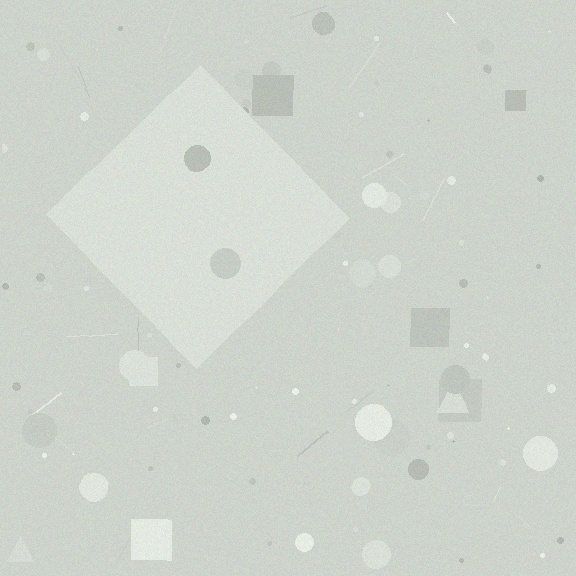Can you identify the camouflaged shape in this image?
The camouflaged shape is a diamond.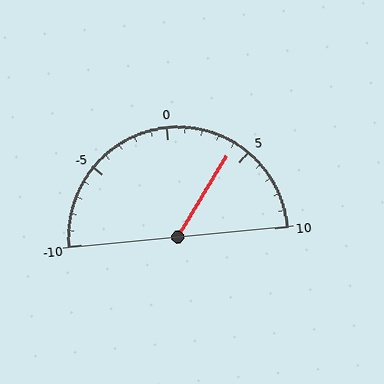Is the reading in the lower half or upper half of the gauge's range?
The reading is in the upper half of the range (-10 to 10).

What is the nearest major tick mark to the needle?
The nearest major tick mark is 5.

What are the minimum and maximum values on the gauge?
The gauge ranges from -10 to 10.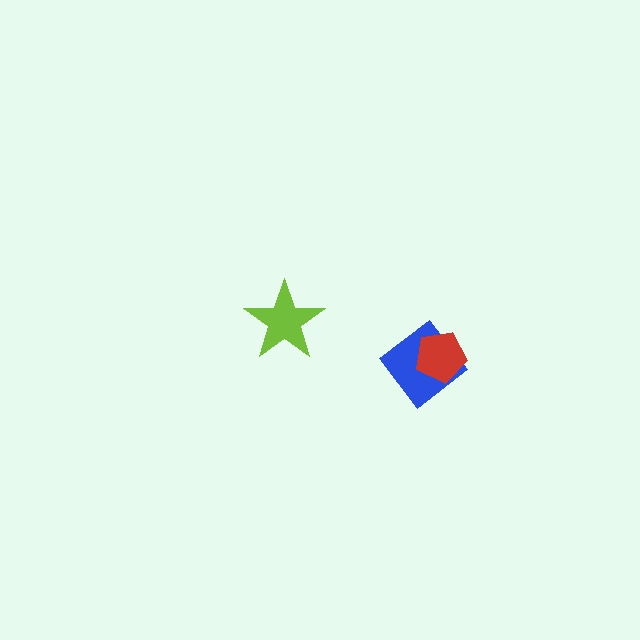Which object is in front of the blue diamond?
The red pentagon is in front of the blue diamond.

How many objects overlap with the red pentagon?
1 object overlaps with the red pentagon.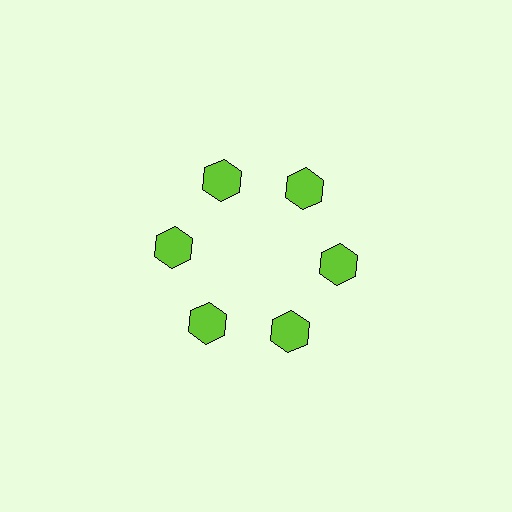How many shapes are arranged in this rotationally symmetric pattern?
There are 6 shapes, arranged in 6 groups of 1.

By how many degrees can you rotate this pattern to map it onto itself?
The pattern maps onto itself every 60 degrees of rotation.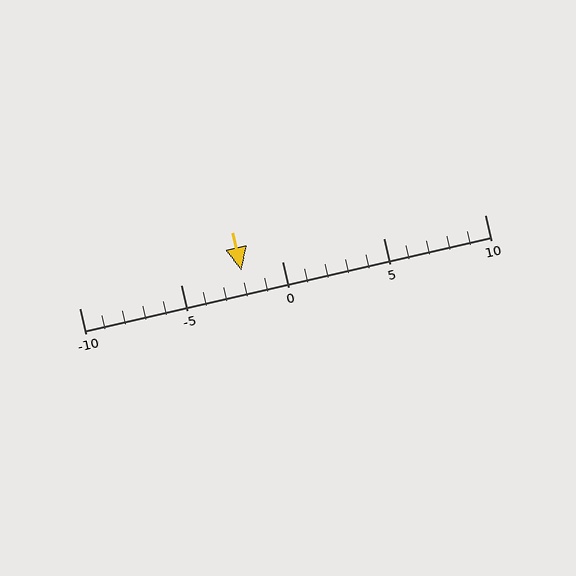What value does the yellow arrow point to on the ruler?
The yellow arrow points to approximately -2.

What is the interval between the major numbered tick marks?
The major tick marks are spaced 5 units apart.